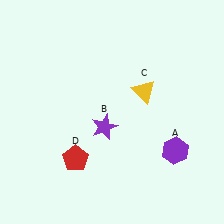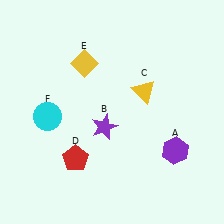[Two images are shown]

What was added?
A yellow diamond (E), a cyan circle (F) were added in Image 2.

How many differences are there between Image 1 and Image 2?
There are 2 differences between the two images.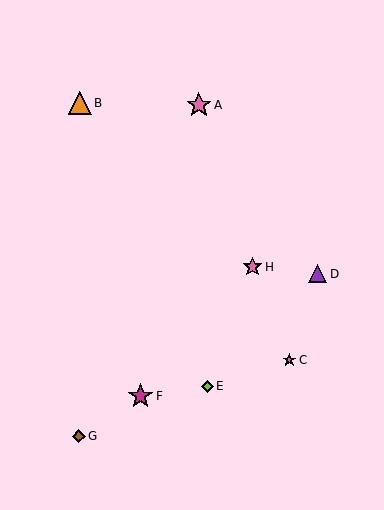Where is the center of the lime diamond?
The center of the lime diamond is at (207, 386).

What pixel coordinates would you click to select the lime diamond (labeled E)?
Click at (207, 386) to select the lime diamond E.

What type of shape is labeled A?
Shape A is a pink star.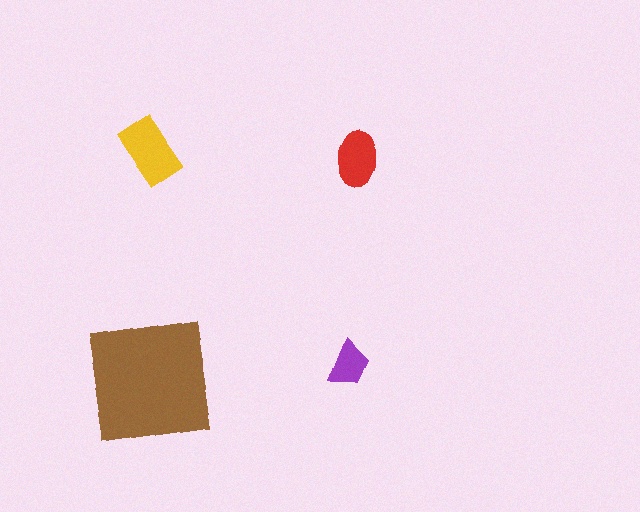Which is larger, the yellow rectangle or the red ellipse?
The yellow rectangle.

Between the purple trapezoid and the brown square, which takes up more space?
The brown square.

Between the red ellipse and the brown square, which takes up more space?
The brown square.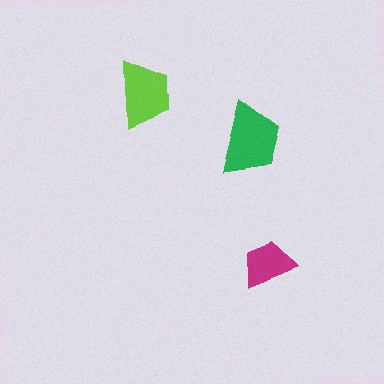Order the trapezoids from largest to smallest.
the green one, the lime one, the magenta one.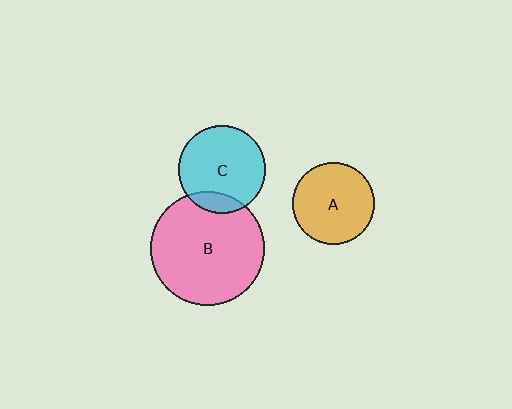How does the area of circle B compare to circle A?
Approximately 1.9 times.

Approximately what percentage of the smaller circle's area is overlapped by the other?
Approximately 15%.